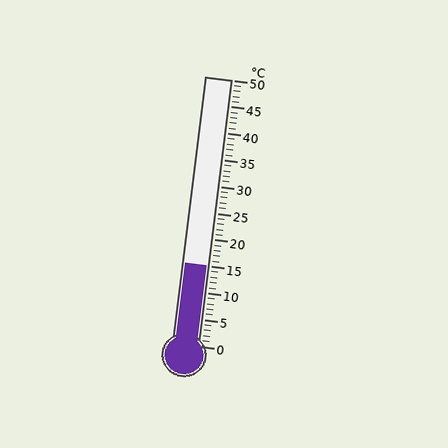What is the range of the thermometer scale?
The thermometer scale ranges from 0°C to 50°C.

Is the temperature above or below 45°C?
The temperature is below 45°C.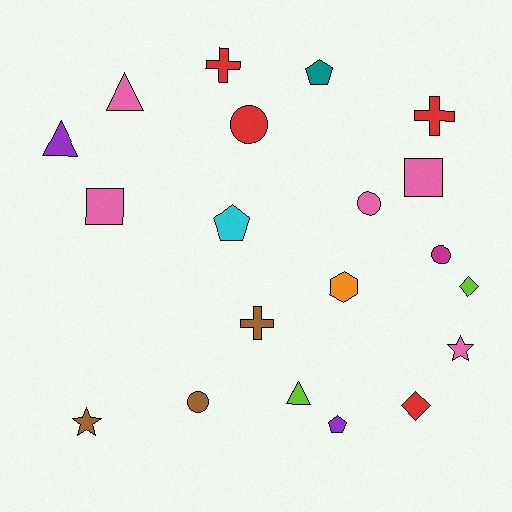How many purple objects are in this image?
There are 2 purple objects.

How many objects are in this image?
There are 20 objects.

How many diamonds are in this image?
There are 2 diamonds.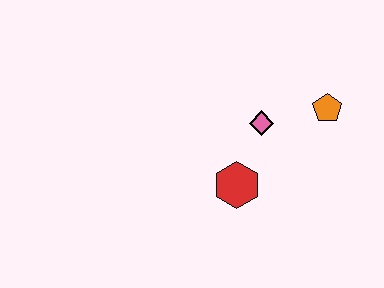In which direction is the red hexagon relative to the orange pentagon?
The red hexagon is to the left of the orange pentagon.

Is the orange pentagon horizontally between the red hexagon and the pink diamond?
No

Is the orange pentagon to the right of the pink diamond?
Yes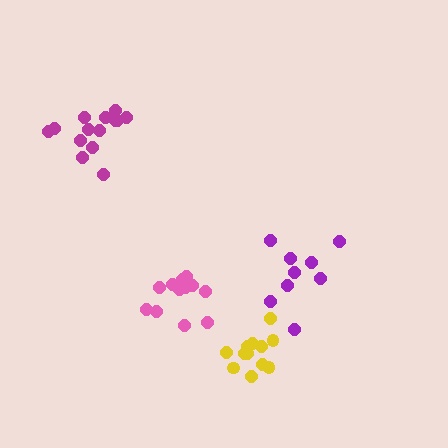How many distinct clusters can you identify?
There are 4 distinct clusters.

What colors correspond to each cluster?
The clusters are colored: yellow, pink, magenta, purple.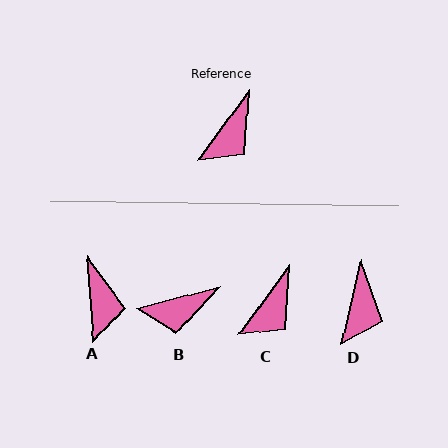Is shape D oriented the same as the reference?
No, it is off by about 23 degrees.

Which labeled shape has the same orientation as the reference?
C.